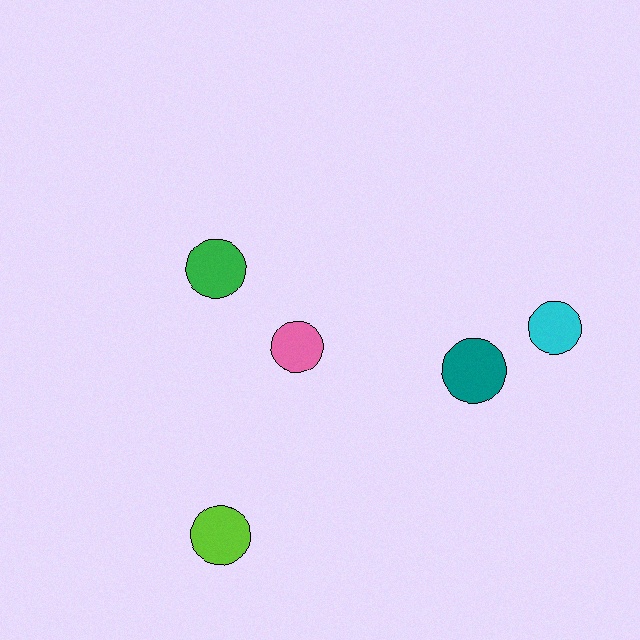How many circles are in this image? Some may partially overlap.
There are 5 circles.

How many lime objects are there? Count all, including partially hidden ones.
There is 1 lime object.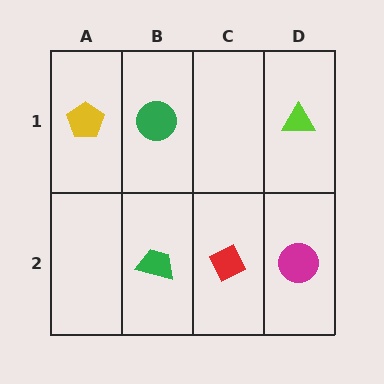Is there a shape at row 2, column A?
No, that cell is empty.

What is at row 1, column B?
A green circle.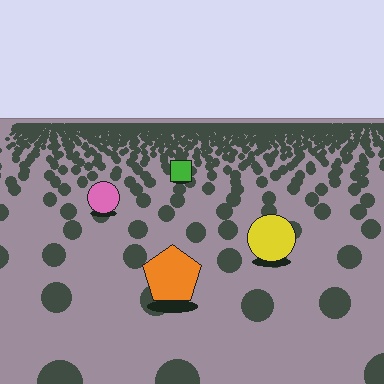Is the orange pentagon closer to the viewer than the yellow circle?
Yes. The orange pentagon is closer — you can tell from the texture gradient: the ground texture is coarser near it.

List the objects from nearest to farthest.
From nearest to farthest: the orange pentagon, the yellow circle, the pink circle, the green square.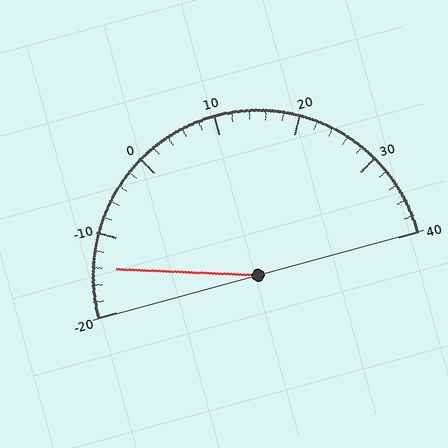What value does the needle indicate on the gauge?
The needle indicates approximately -14.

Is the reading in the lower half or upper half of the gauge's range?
The reading is in the lower half of the range (-20 to 40).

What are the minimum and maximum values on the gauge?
The gauge ranges from -20 to 40.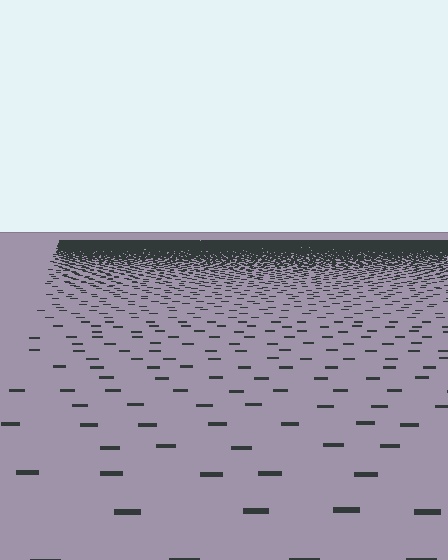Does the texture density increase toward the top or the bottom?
Density increases toward the top.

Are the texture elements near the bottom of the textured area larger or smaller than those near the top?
Larger. Near the bottom, elements are closer to the viewer and appear at a bigger on-screen size.